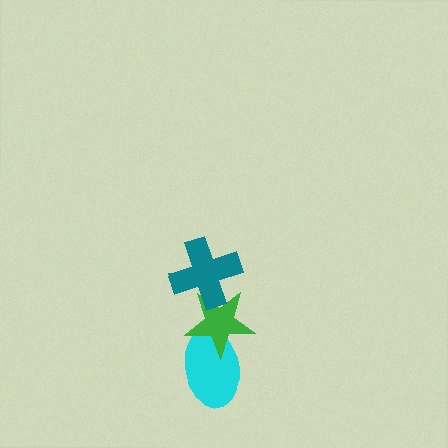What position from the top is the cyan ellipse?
The cyan ellipse is 3rd from the top.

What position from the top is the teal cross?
The teal cross is 1st from the top.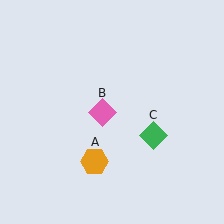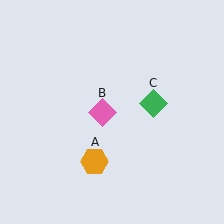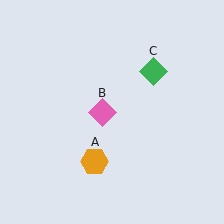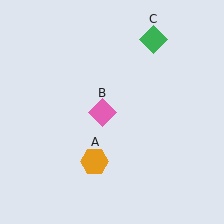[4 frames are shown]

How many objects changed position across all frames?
1 object changed position: green diamond (object C).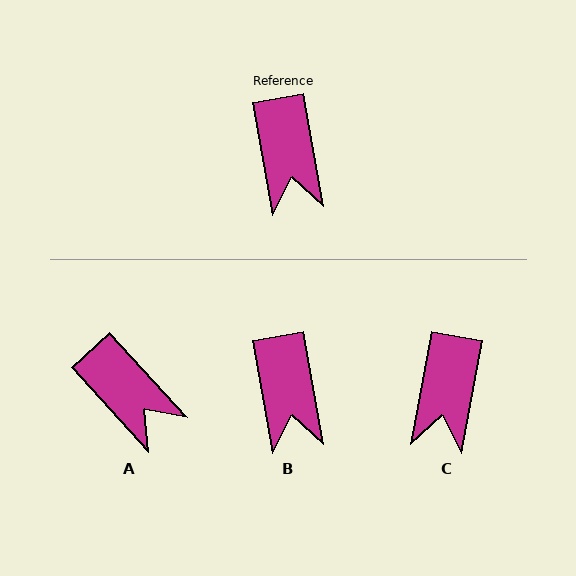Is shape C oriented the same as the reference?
No, it is off by about 20 degrees.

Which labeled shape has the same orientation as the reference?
B.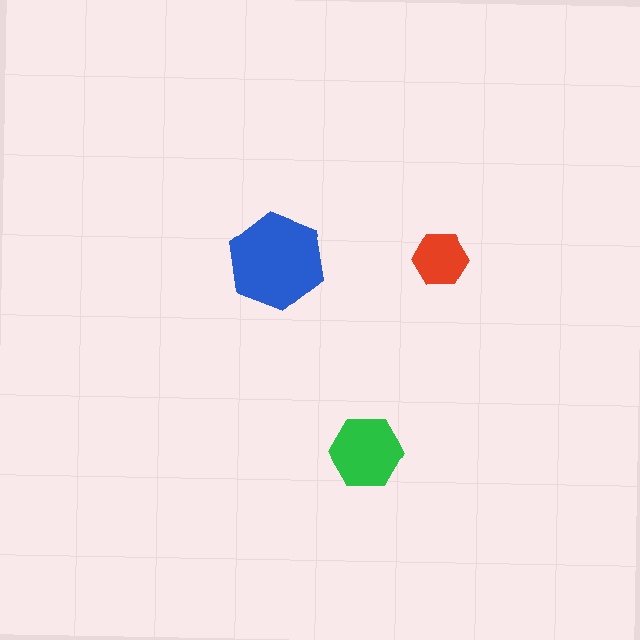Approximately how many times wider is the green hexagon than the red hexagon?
About 1.5 times wider.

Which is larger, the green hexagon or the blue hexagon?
The blue one.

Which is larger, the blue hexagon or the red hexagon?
The blue one.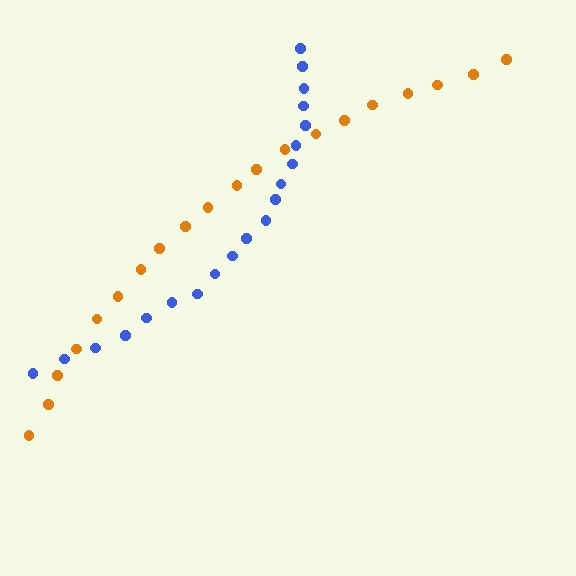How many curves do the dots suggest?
There are 2 distinct paths.